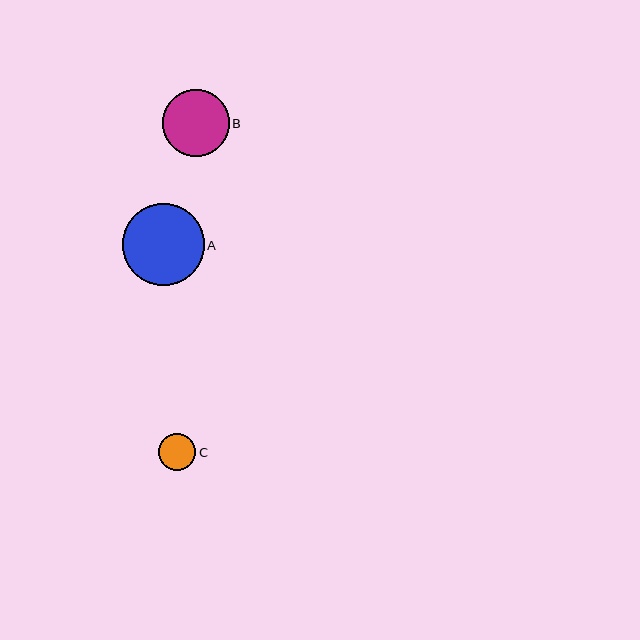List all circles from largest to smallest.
From largest to smallest: A, B, C.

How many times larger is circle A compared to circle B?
Circle A is approximately 1.2 times the size of circle B.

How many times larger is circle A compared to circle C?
Circle A is approximately 2.2 times the size of circle C.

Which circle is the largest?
Circle A is the largest with a size of approximately 82 pixels.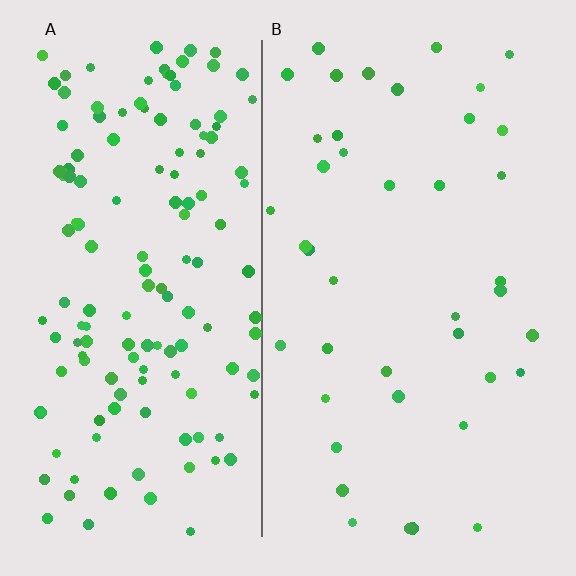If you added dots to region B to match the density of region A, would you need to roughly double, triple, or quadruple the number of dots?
Approximately quadruple.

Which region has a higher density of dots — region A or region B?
A (the left).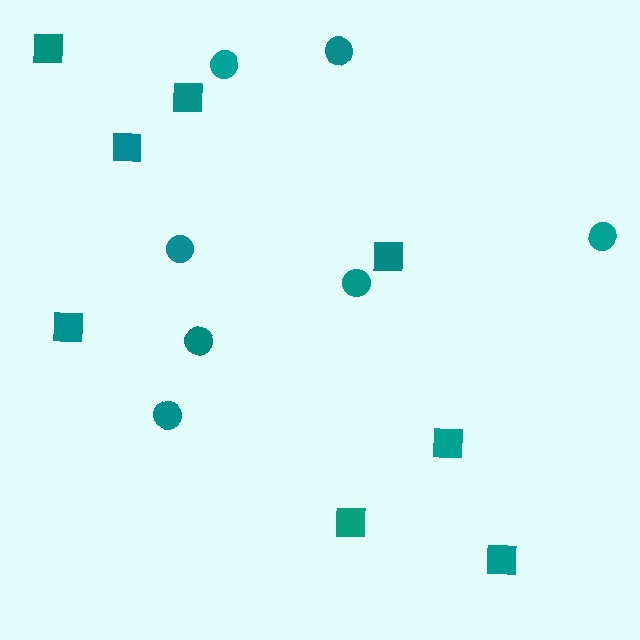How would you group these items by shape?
There are 2 groups: one group of squares (8) and one group of circles (7).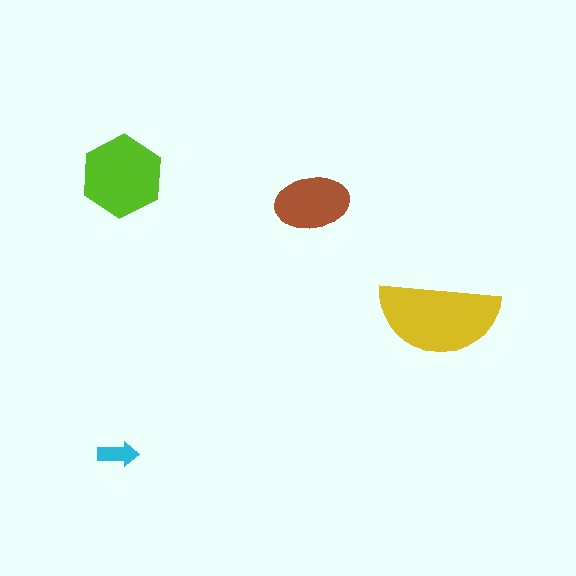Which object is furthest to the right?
The yellow semicircle is rightmost.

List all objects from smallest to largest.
The cyan arrow, the brown ellipse, the lime hexagon, the yellow semicircle.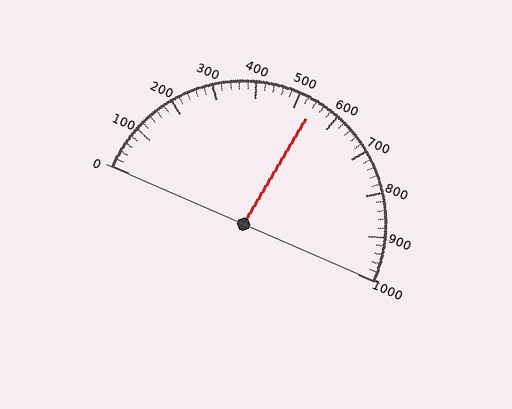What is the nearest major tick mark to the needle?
The nearest major tick mark is 500.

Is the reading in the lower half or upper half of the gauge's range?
The reading is in the upper half of the range (0 to 1000).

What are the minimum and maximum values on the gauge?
The gauge ranges from 0 to 1000.